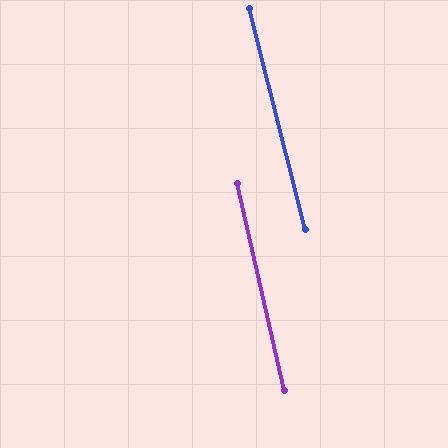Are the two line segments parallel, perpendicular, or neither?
Parallel — their directions differ by only 1.8°.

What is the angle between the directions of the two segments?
Approximately 2 degrees.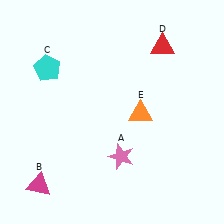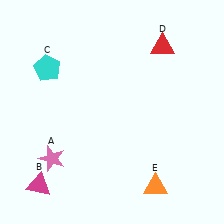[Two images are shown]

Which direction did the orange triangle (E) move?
The orange triangle (E) moved down.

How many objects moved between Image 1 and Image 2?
2 objects moved between the two images.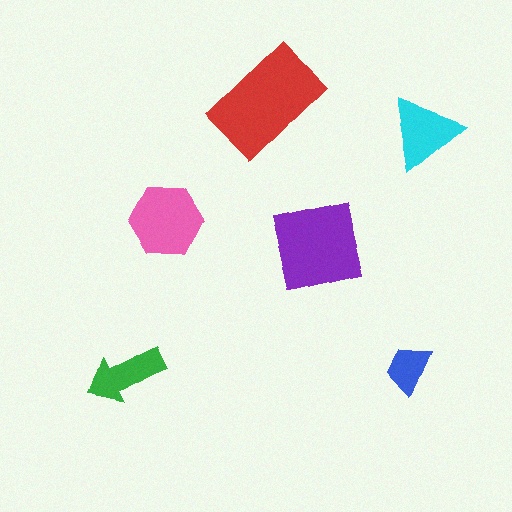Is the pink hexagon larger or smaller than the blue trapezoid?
Larger.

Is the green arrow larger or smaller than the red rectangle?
Smaller.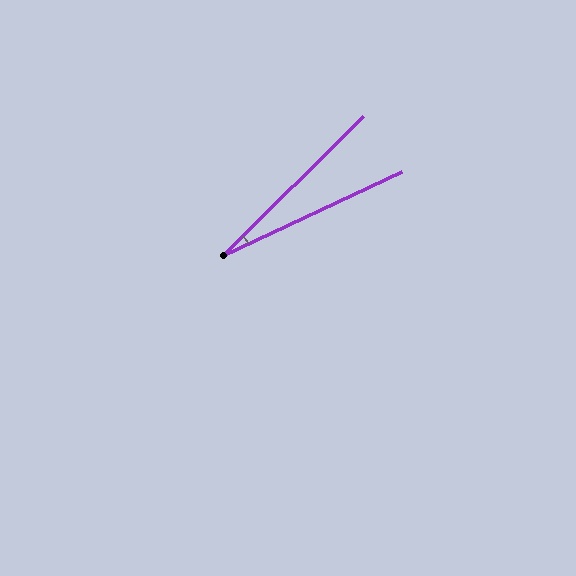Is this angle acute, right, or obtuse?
It is acute.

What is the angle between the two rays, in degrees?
Approximately 20 degrees.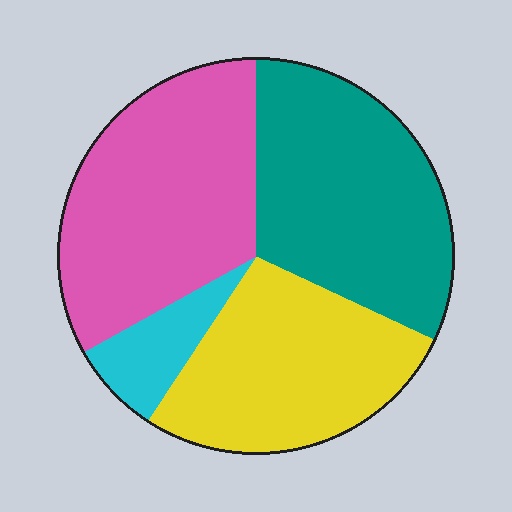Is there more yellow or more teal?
Teal.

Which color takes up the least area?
Cyan, at roughly 10%.